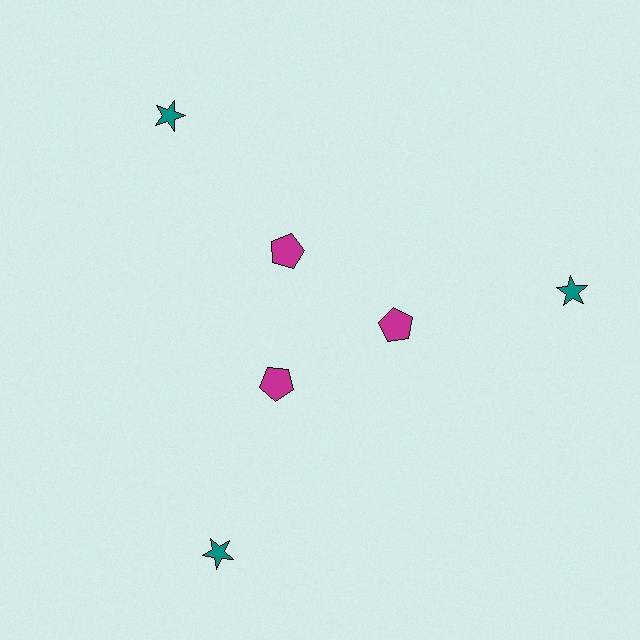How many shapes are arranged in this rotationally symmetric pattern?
There are 6 shapes, arranged in 3 groups of 2.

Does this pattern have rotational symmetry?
Yes, this pattern has 3-fold rotational symmetry. It looks the same after rotating 120 degrees around the center.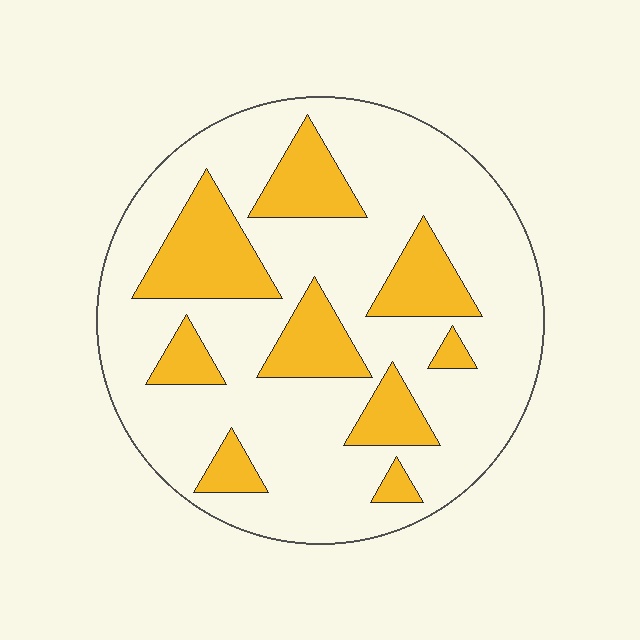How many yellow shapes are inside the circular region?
9.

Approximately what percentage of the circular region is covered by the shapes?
Approximately 25%.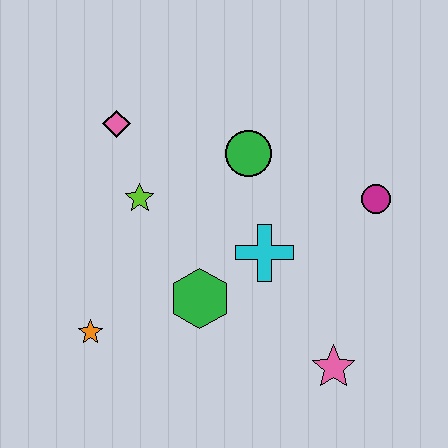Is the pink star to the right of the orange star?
Yes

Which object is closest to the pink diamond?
The lime star is closest to the pink diamond.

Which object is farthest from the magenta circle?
The orange star is farthest from the magenta circle.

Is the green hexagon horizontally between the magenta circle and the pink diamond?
Yes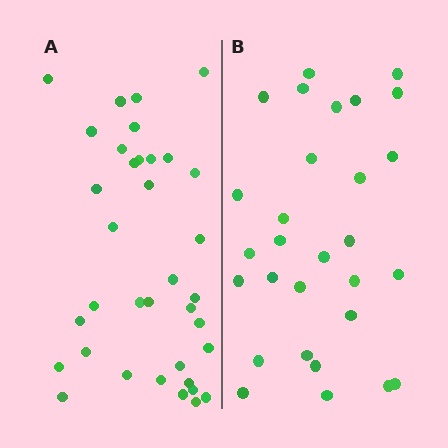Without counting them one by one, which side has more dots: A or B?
Region A (the left region) has more dots.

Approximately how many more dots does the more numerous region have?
Region A has roughly 8 or so more dots than region B.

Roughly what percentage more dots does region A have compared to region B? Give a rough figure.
About 25% more.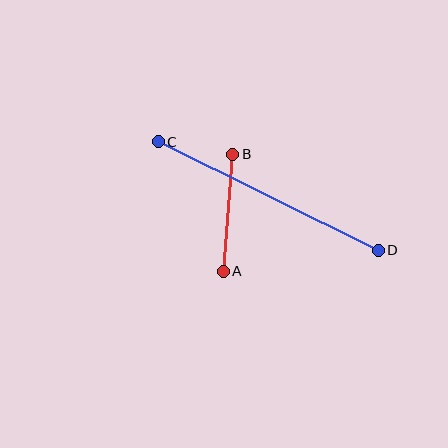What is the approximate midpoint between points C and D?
The midpoint is at approximately (268, 196) pixels.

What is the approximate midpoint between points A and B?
The midpoint is at approximately (228, 213) pixels.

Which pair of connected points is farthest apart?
Points C and D are farthest apart.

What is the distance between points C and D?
The distance is approximately 245 pixels.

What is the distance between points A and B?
The distance is approximately 118 pixels.